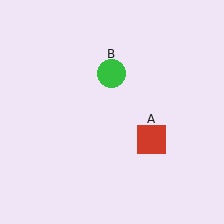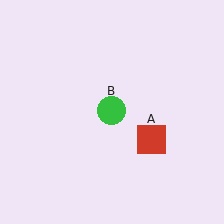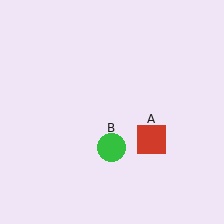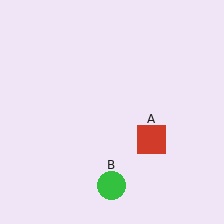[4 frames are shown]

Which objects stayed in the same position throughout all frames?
Red square (object A) remained stationary.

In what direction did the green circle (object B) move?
The green circle (object B) moved down.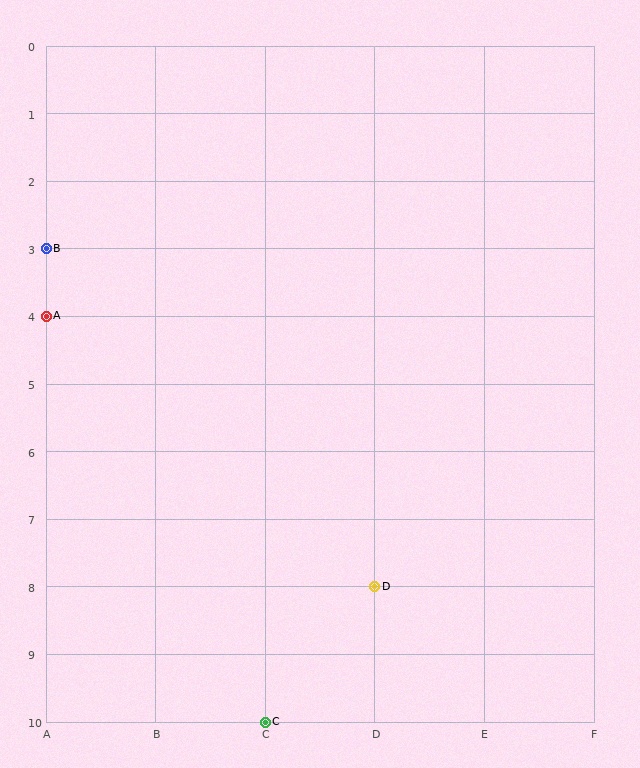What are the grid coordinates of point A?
Point A is at grid coordinates (A, 4).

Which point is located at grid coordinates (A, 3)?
Point B is at (A, 3).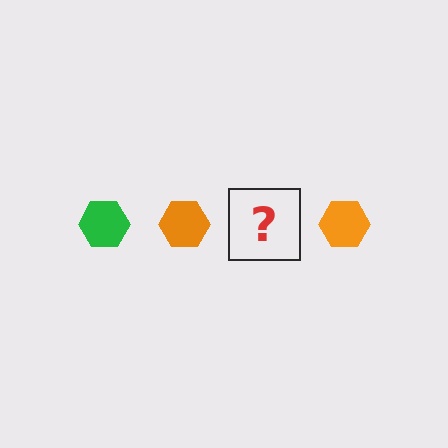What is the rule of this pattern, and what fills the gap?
The rule is that the pattern cycles through green, orange hexagons. The gap should be filled with a green hexagon.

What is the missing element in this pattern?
The missing element is a green hexagon.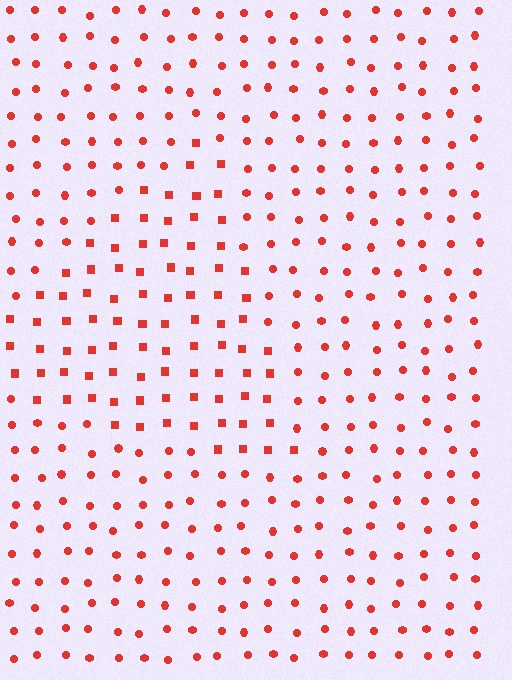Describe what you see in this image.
The image is filled with small red elements arranged in a uniform grid. A triangle-shaped region contains squares, while the surrounding area contains circles. The boundary is defined purely by the change in element shape.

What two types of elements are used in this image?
The image uses squares inside the triangle region and circles outside it.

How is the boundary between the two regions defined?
The boundary is defined by a change in element shape: squares inside vs. circles outside. All elements share the same color and spacing.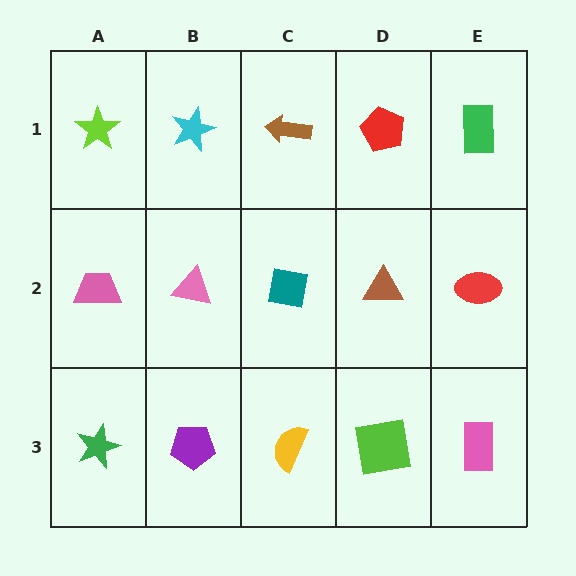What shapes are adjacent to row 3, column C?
A teal square (row 2, column C), a purple pentagon (row 3, column B), a lime square (row 3, column D).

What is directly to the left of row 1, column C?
A cyan star.